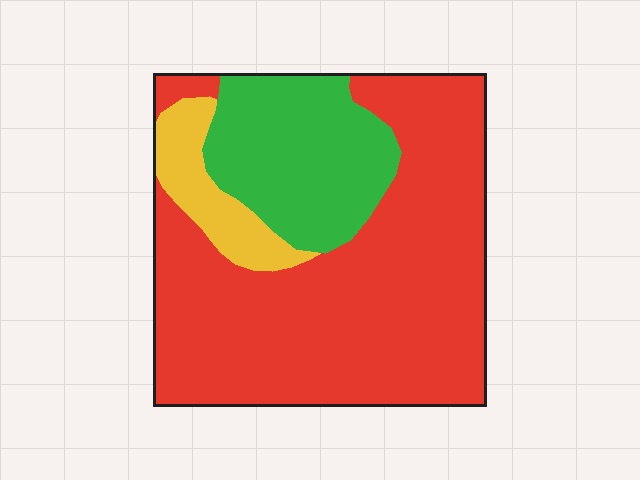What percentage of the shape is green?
Green takes up about one quarter (1/4) of the shape.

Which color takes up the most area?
Red, at roughly 65%.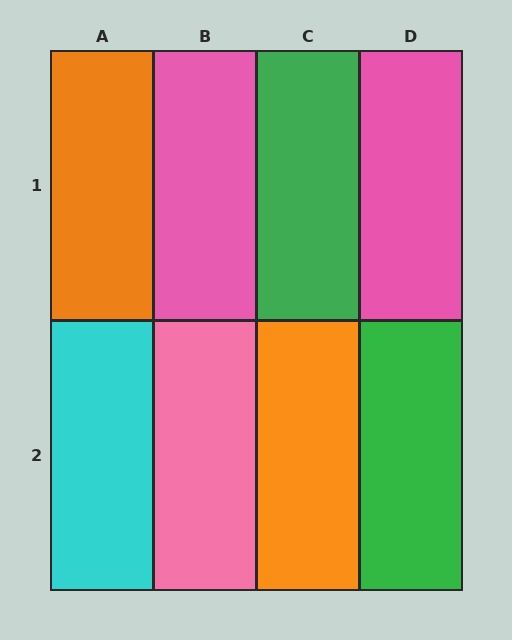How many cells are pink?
3 cells are pink.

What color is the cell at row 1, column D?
Pink.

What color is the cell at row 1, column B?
Pink.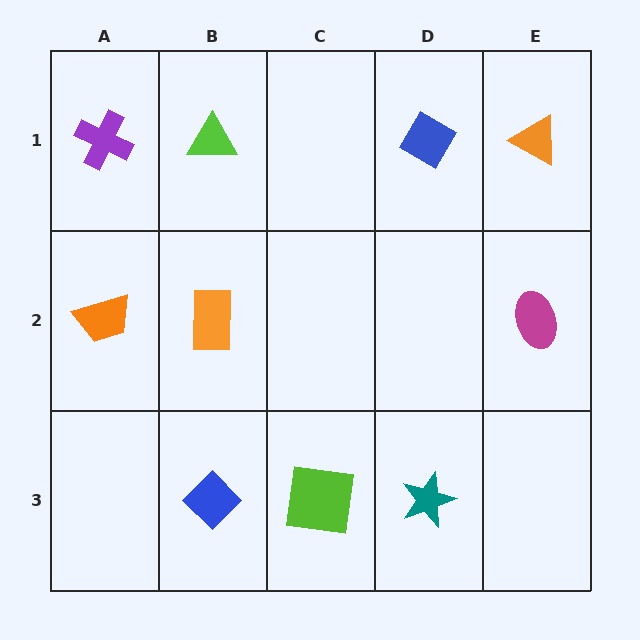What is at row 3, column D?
A teal star.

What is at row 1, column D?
A blue diamond.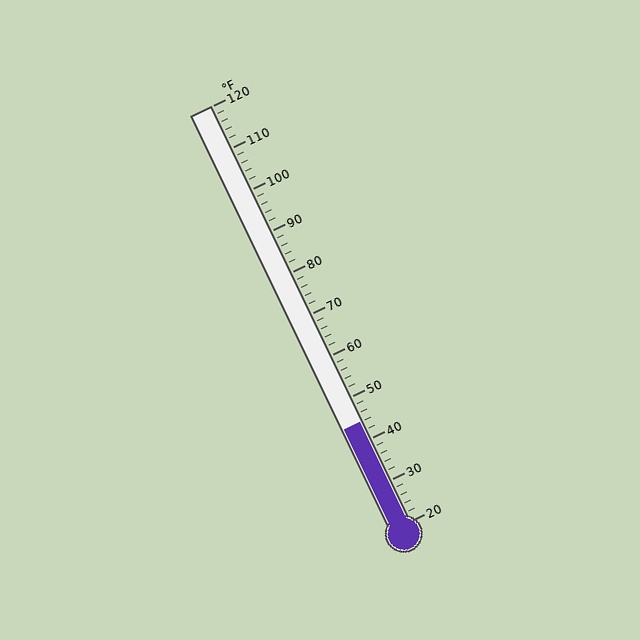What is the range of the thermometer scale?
The thermometer scale ranges from 20°F to 120°F.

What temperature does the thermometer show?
The thermometer shows approximately 44°F.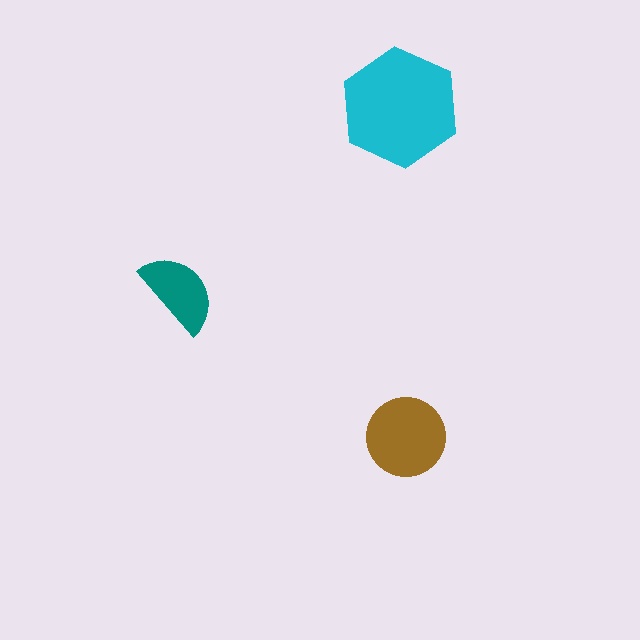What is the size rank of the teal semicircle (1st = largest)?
3rd.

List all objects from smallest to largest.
The teal semicircle, the brown circle, the cyan hexagon.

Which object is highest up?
The cyan hexagon is topmost.